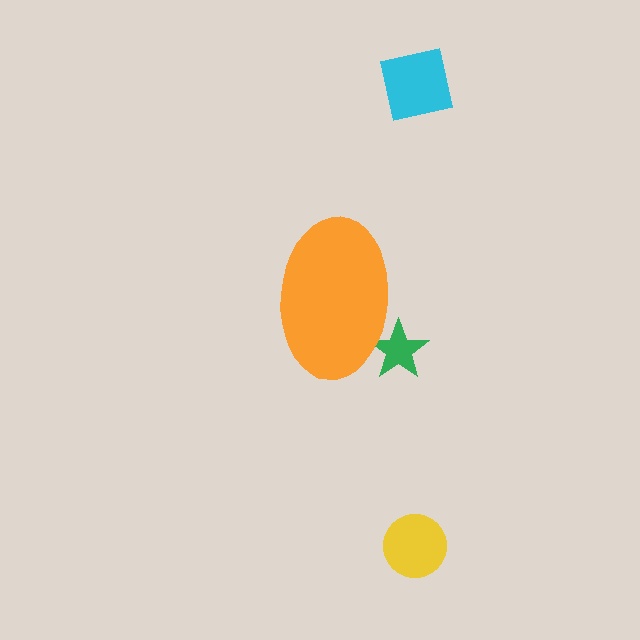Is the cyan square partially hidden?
No, the cyan square is fully visible.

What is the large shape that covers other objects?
An orange ellipse.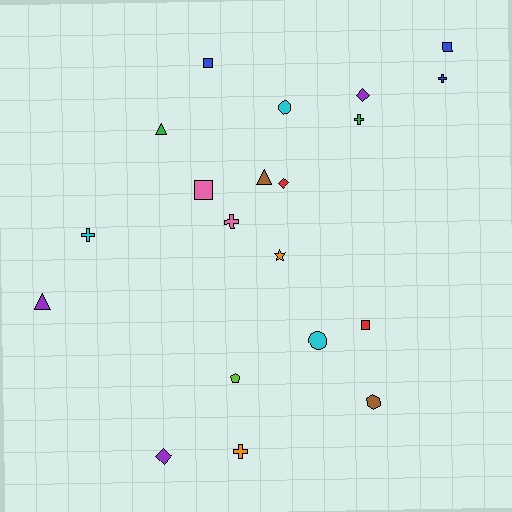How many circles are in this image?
There are 2 circles.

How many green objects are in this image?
There are 2 green objects.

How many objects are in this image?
There are 20 objects.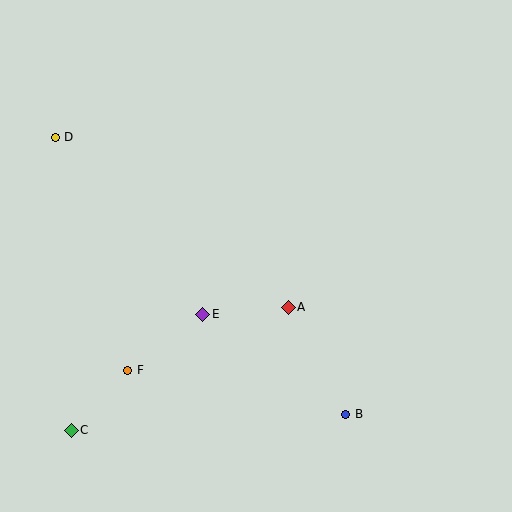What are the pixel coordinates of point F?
Point F is at (128, 370).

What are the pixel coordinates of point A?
Point A is at (288, 307).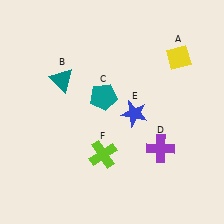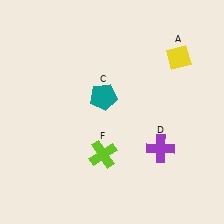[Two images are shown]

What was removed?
The blue star (E), the teal triangle (B) were removed in Image 2.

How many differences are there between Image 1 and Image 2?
There are 2 differences between the two images.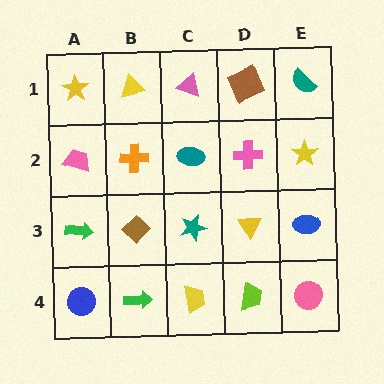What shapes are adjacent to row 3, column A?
A pink trapezoid (row 2, column A), a blue circle (row 4, column A), a brown diamond (row 3, column B).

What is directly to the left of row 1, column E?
A brown square.